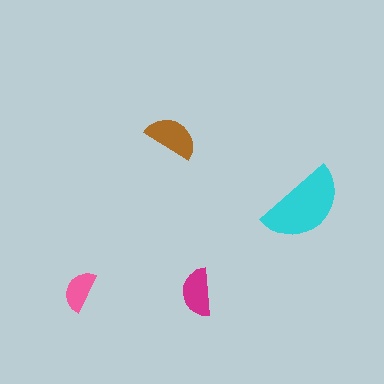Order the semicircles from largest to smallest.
the cyan one, the brown one, the magenta one, the pink one.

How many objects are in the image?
There are 4 objects in the image.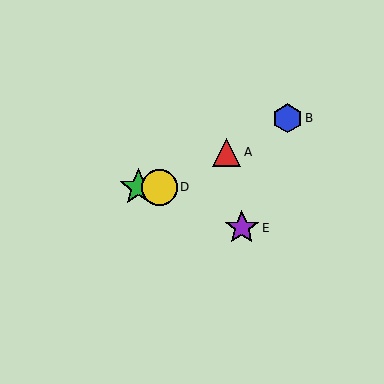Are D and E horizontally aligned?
No, D is at y≈187 and E is at y≈228.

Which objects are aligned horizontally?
Objects C, D are aligned horizontally.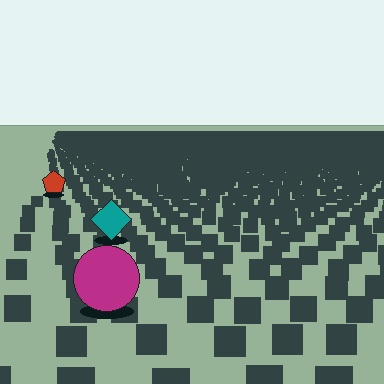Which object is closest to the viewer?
The magenta circle is closest. The texture marks near it are larger and more spread out.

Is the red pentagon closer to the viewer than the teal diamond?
No. The teal diamond is closer — you can tell from the texture gradient: the ground texture is coarser near it.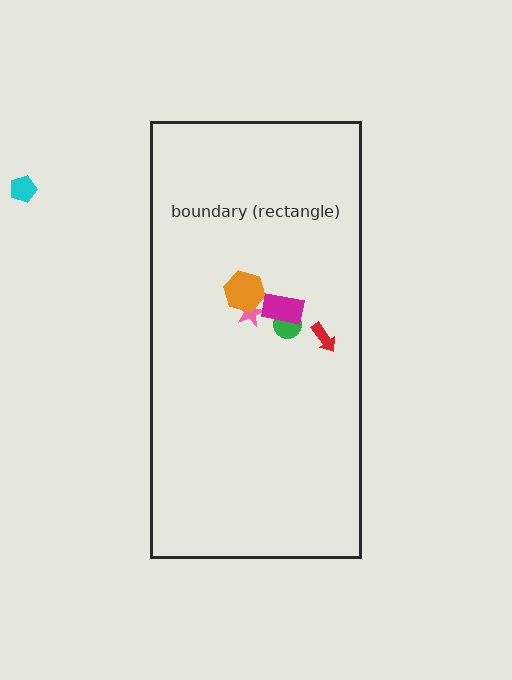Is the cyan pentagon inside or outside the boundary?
Outside.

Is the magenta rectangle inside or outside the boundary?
Inside.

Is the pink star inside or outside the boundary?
Inside.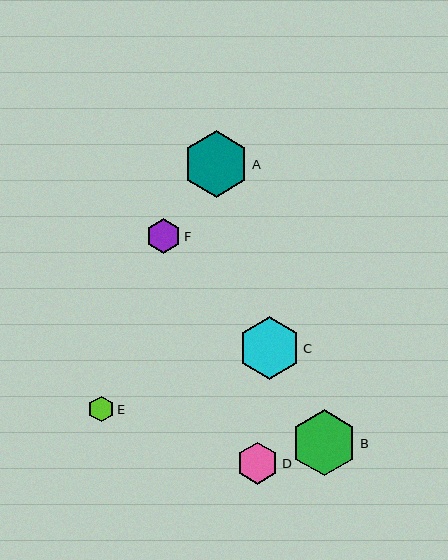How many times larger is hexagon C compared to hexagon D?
Hexagon C is approximately 1.5 times the size of hexagon D.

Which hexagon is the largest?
Hexagon A is the largest with a size of approximately 67 pixels.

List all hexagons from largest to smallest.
From largest to smallest: A, B, C, D, F, E.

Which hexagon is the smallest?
Hexagon E is the smallest with a size of approximately 26 pixels.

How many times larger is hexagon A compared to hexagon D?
Hexagon A is approximately 1.6 times the size of hexagon D.